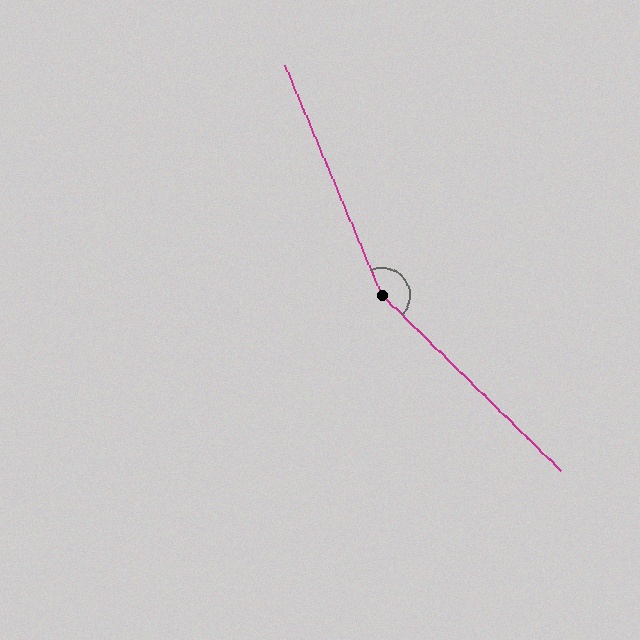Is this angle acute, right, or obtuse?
It is obtuse.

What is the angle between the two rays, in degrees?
Approximately 157 degrees.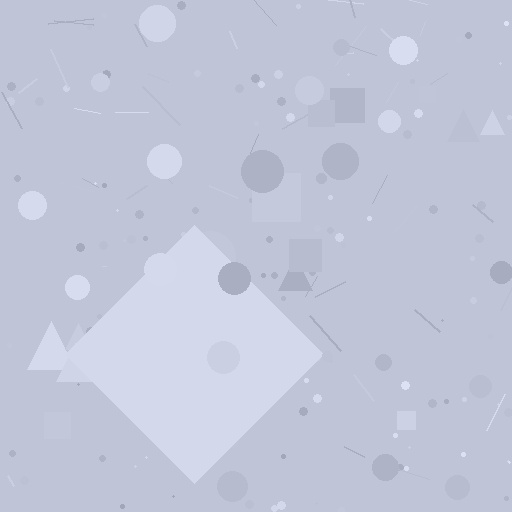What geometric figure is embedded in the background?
A diamond is embedded in the background.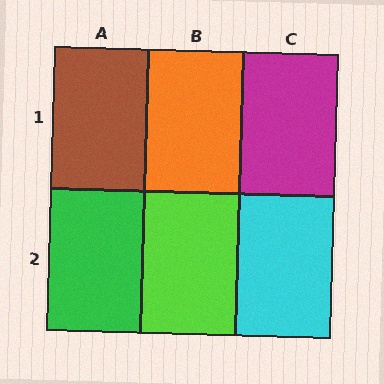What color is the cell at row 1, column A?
Brown.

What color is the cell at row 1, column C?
Magenta.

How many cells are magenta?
1 cell is magenta.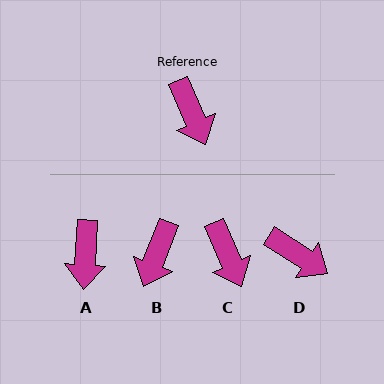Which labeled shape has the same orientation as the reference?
C.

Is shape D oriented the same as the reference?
No, it is off by about 34 degrees.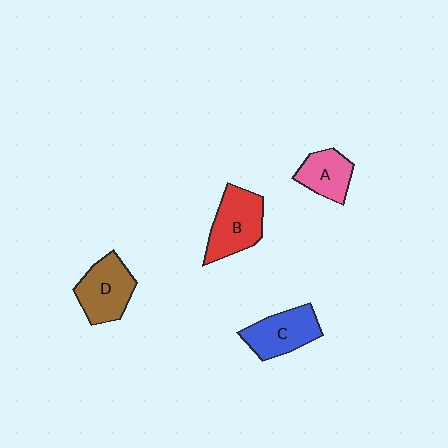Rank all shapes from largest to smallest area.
From largest to smallest: B (red), D (brown), C (blue), A (pink).